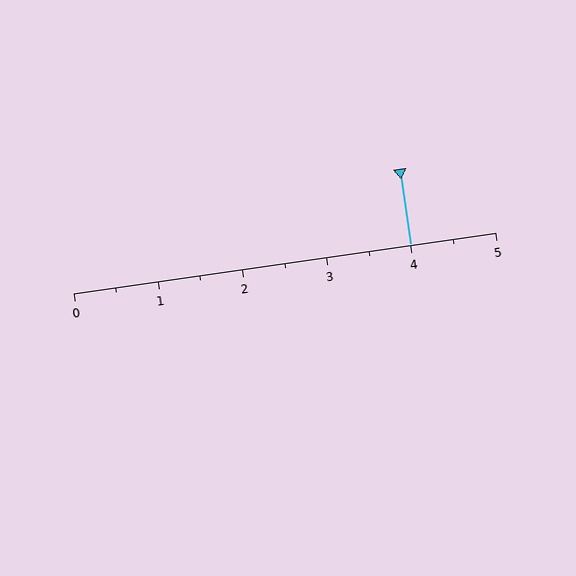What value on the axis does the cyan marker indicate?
The marker indicates approximately 4.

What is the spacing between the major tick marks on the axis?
The major ticks are spaced 1 apart.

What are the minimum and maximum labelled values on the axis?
The axis runs from 0 to 5.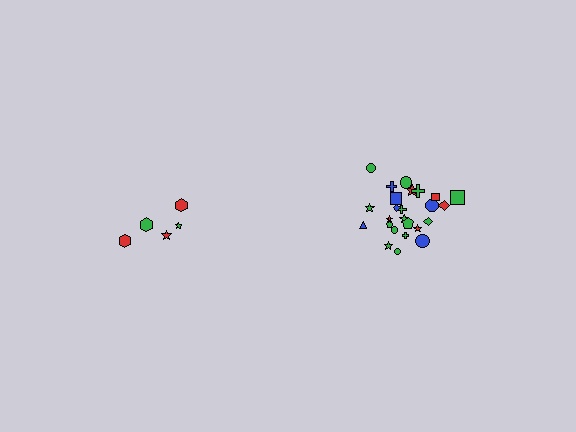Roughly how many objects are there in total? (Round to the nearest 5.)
Roughly 30 objects in total.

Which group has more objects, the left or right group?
The right group.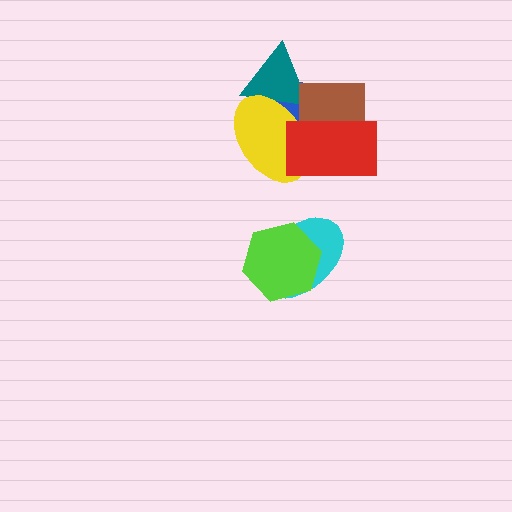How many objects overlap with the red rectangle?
3 objects overlap with the red rectangle.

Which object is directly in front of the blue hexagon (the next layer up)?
The teal triangle is directly in front of the blue hexagon.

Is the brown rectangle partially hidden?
Yes, it is partially covered by another shape.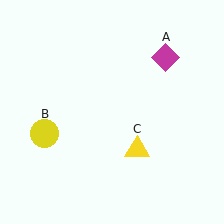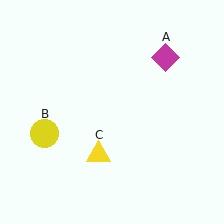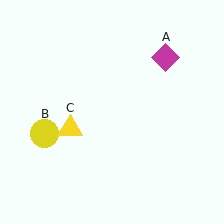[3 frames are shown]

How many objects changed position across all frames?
1 object changed position: yellow triangle (object C).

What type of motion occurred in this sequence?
The yellow triangle (object C) rotated clockwise around the center of the scene.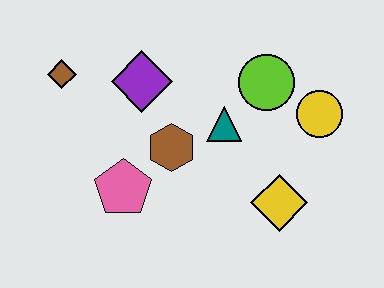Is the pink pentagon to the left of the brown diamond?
No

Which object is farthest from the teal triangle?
The brown diamond is farthest from the teal triangle.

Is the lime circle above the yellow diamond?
Yes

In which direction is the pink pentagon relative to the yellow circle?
The pink pentagon is to the left of the yellow circle.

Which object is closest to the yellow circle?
The lime circle is closest to the yellow circle.